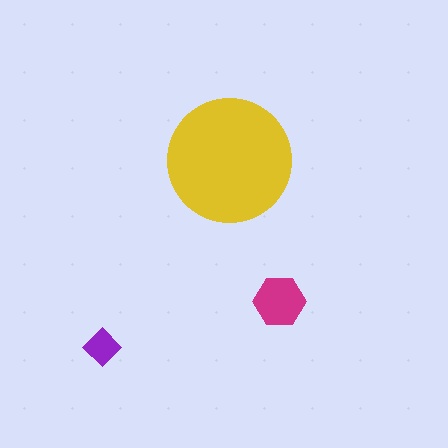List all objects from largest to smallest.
The yellow circle, the magenta hexagon, the purple diamond.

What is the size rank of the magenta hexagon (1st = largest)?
2nd.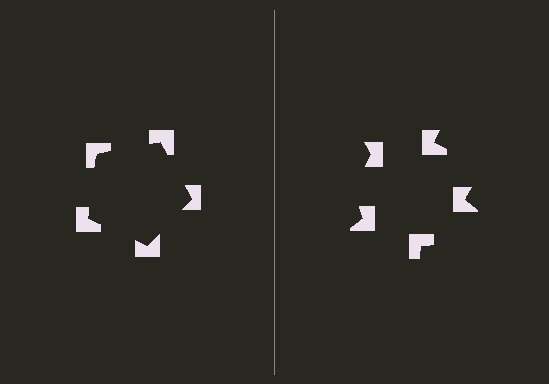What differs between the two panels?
The notched squares are positioned identically on both sides; only the wedge orientations differ. On the left they align to a pentagon; on the right they are misaligned.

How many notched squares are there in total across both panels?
10 — 5 on each side.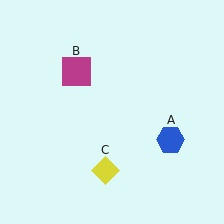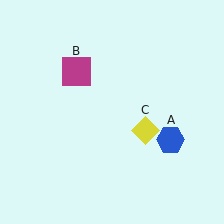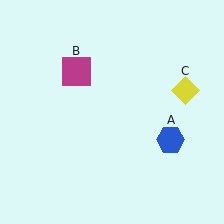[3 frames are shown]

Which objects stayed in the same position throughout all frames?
Blue hexagon (object A) and magenta square (object B) remained stationary.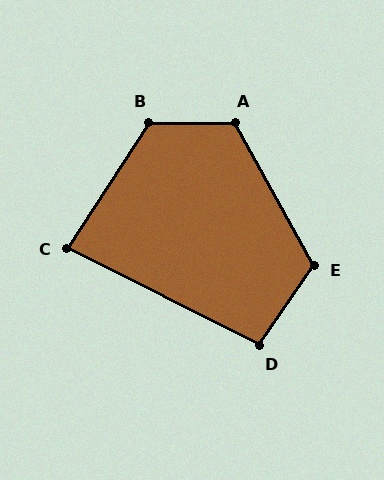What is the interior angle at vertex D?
Approximately 98 degrees (obtuse).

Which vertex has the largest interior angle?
B, at approximately 123 degrees.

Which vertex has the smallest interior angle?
C, at approximately 84 degrees.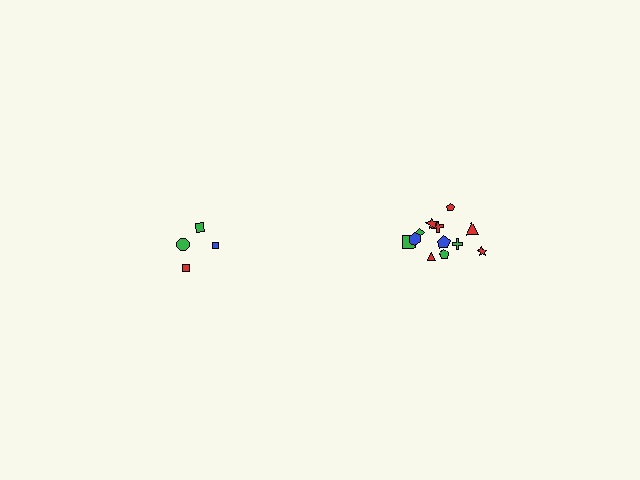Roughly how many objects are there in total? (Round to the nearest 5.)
Roughly 15 objects in total.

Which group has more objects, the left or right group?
The right group.